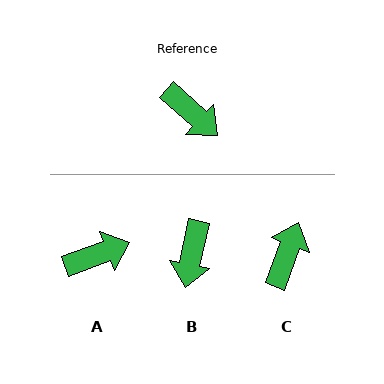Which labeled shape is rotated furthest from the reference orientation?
C, about 112 degrees away.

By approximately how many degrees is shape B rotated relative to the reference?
Approximately 59 degrees clockwise.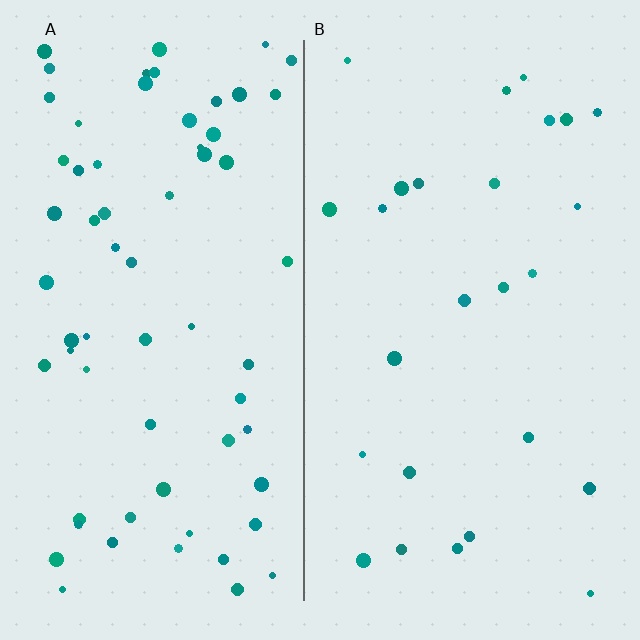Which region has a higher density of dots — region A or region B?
A (the left).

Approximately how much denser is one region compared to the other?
Approximately 2.5× — region A over region B.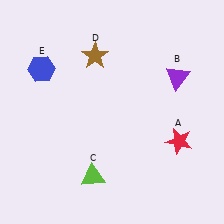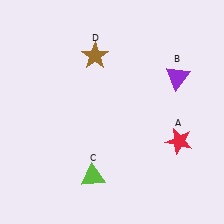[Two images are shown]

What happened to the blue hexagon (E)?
The blue hexagon (E) was removed in Image 2. It was in the top-left area of Image 1.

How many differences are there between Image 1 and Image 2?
There is 1 difference between the two images.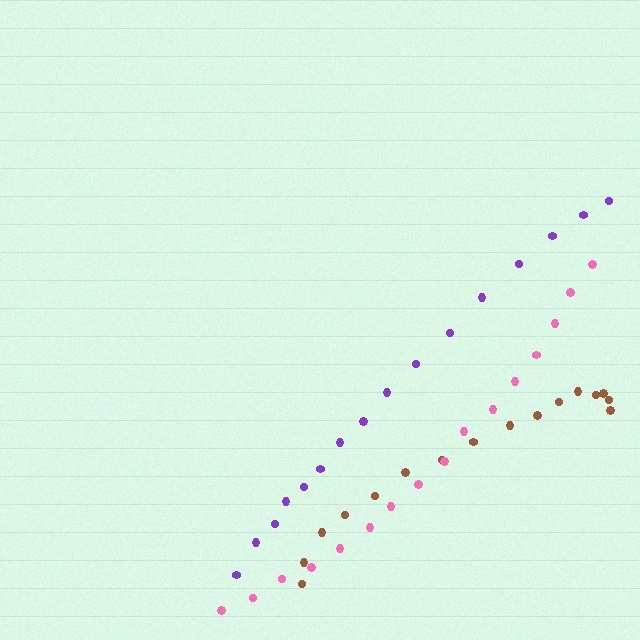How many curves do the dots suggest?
There are 3 distinct paths.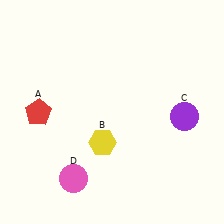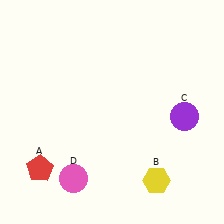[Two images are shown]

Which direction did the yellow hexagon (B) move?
The yellow hexagon (B) moved right.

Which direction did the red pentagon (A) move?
The red pentagon (A) moved down.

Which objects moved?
The objects that moved are: the red pentagon (A), the yellow hexagon (B).